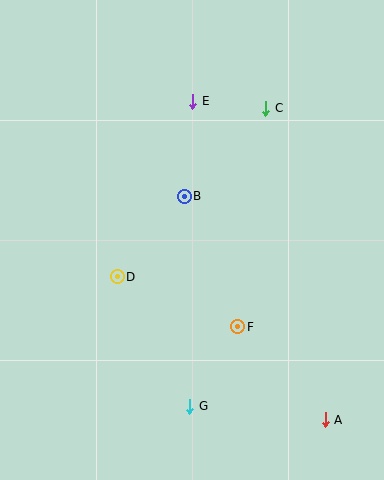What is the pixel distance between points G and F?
The distance between G and F is 93 pixels.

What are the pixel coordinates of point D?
Point D is at (117, 277).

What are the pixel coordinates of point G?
Point G is at (190, 406).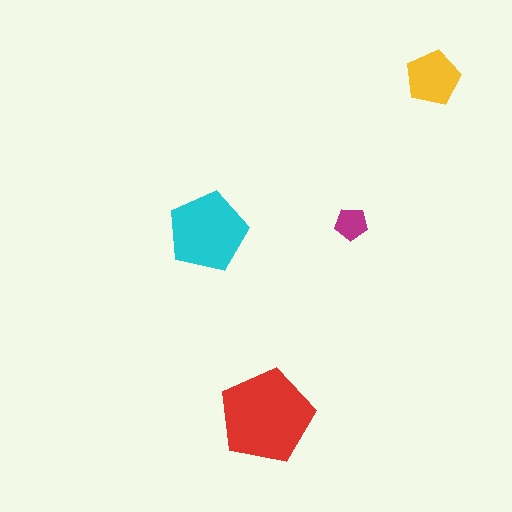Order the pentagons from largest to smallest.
the red one, the cyan one, the yellow one, the magenta one.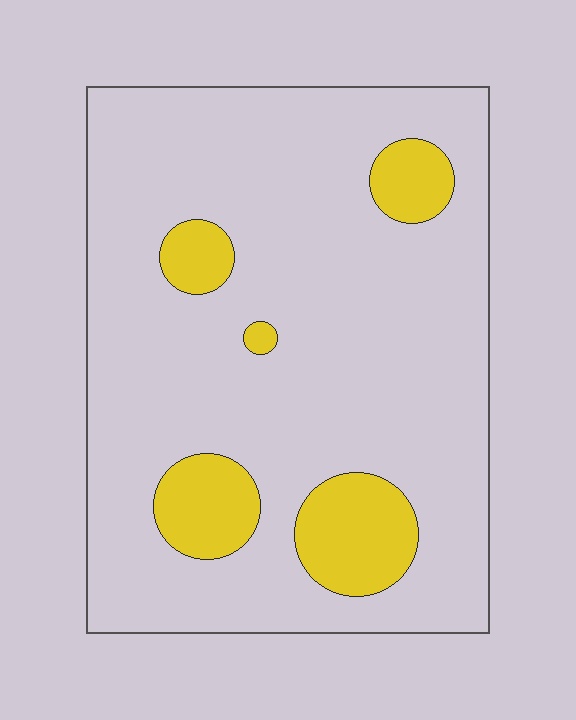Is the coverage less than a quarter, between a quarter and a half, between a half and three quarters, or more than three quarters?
Less than a quarter.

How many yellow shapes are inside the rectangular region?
5.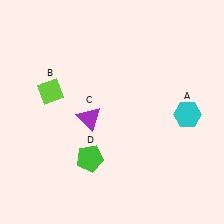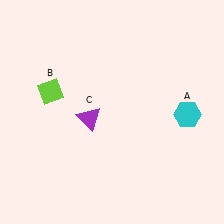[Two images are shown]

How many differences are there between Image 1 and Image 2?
There is 1 difference between the two images.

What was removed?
The green pentagon (D) was removed in Image 2.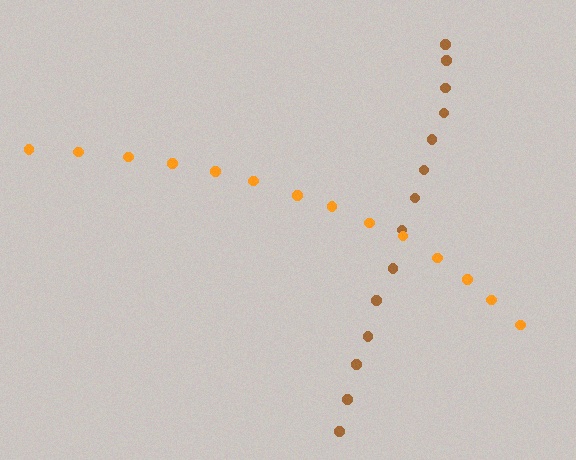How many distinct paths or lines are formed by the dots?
There are 2 distinct paths.